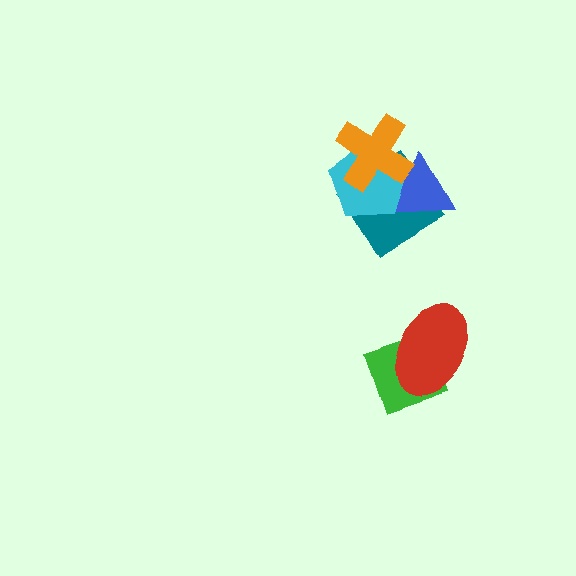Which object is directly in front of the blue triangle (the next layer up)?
The cyan pentagon is directly in front of the blue triangle.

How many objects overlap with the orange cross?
3 objects overlap with the orange cross.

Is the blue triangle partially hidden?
Yes, it is partially covered by another shape.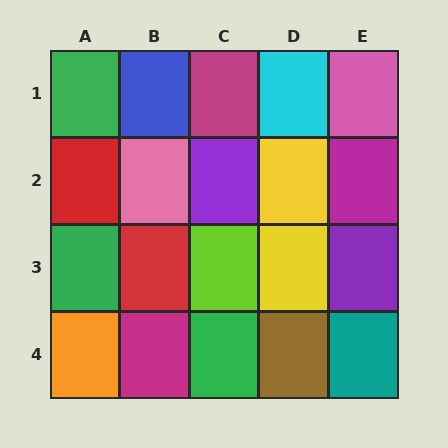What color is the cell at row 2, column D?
Yellow.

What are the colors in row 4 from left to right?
Orange, magenta, green, brown, teal.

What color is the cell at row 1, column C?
Magenta.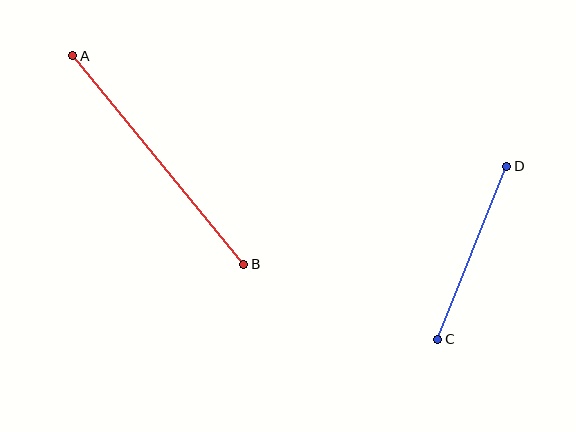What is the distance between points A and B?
The distance is approximately 270 pixels.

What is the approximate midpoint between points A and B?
The midpoint is at approximately (158, 160) pixels.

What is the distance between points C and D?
The distance is approximately 186 pixels.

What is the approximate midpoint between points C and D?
The midpoint is at approximately (472, 253) pixels.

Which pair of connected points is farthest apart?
Points A and B are farthest apart.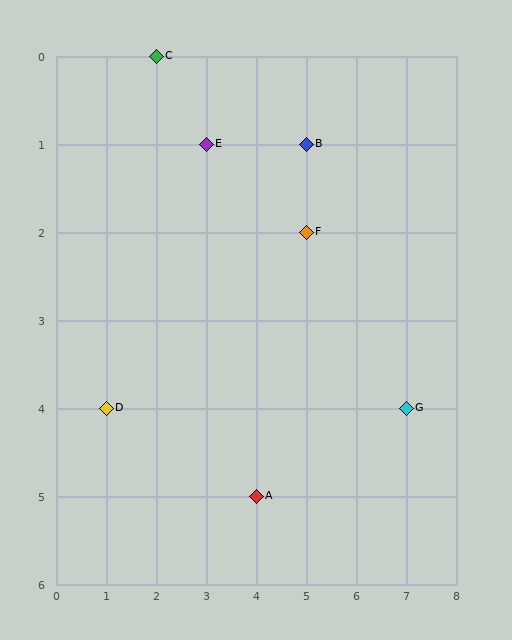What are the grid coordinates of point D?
Point D is at grid coordinates (1, 4).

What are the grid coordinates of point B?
Point B is at grid coordinates (5, 1).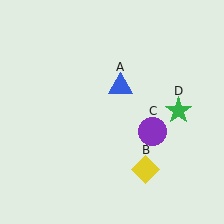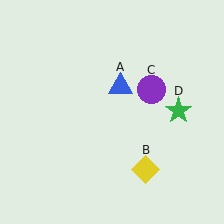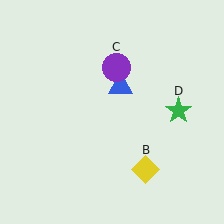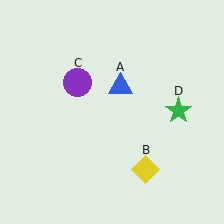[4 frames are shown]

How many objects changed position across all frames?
1 object changed position: purple circle (object C).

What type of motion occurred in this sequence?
The purple circle (object C) rotated counterclockwise around the center of the scene.